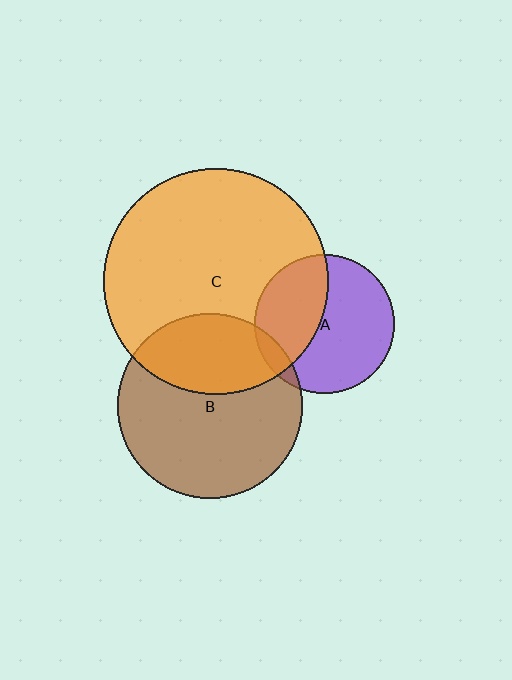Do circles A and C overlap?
Yes.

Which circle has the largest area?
Circle C (orange).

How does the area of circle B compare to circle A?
Approximately 1.8 times.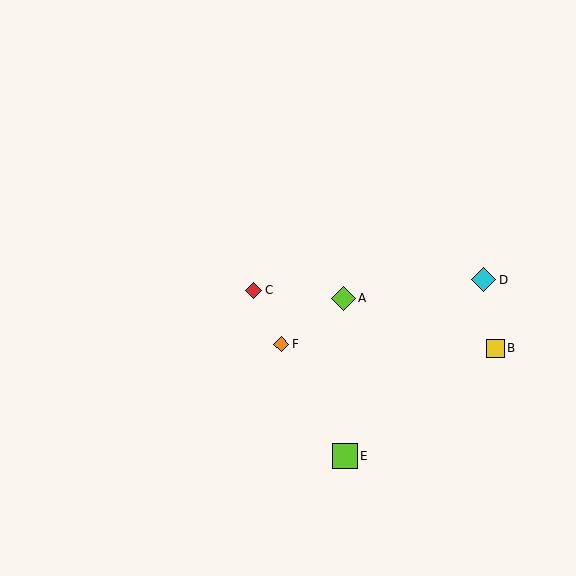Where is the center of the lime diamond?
The center of the lime diamond is at (343, 298).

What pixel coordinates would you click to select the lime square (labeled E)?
Click at (345, 456) to select the lime square E.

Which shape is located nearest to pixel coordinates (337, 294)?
The lime diamond (labeled A) at (343, 298) is nearest to that location.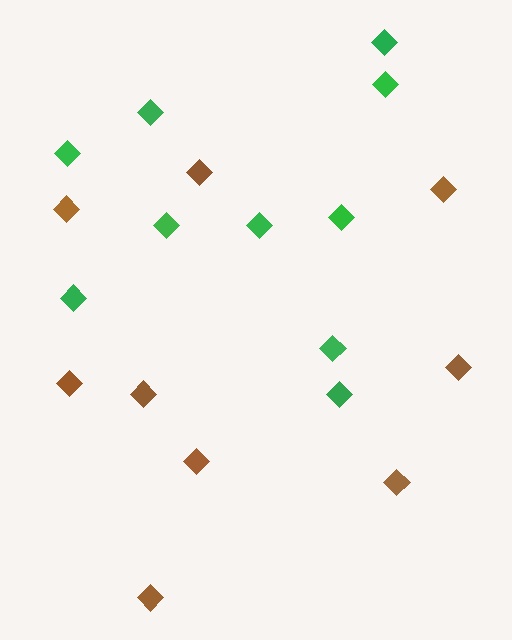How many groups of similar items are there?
There are 2 groups: one group of brown diamonds (9) and one group of green diamonds (10).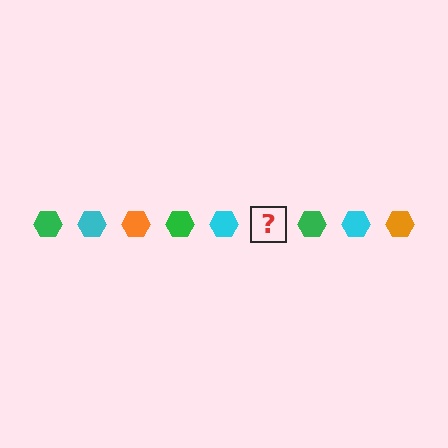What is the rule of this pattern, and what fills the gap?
The rule is that the pattern cycles through green, cyan, orange hexagons. The gap should be filled with an orange hexagon.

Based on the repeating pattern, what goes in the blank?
The blank should be an orange hexagon.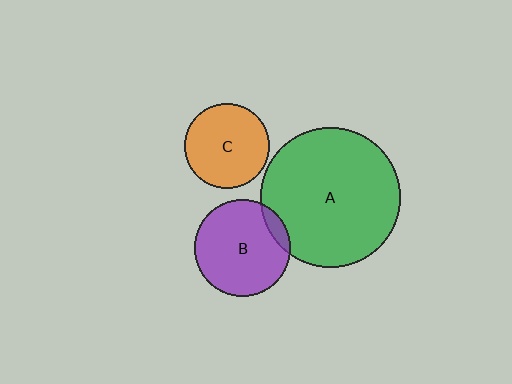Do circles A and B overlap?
Yes.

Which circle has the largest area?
Circle A (green).